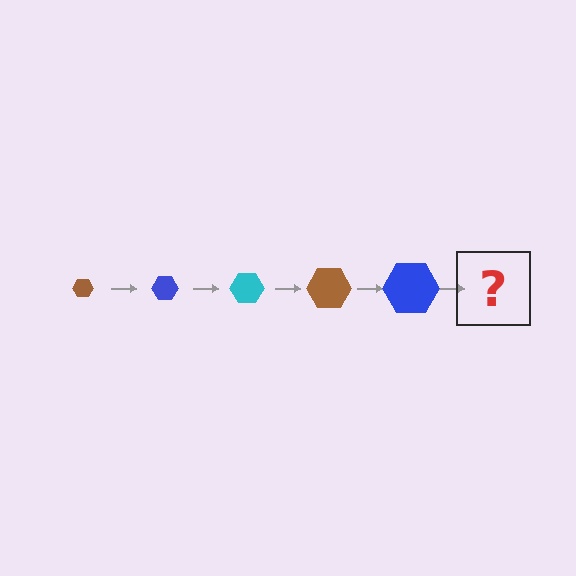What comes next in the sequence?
The next element should be a cyan hexagon, larger than the previous one.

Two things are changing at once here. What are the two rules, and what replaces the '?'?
The two rules are that the hexagon grows larger each step and the color cycles through brown, blue, and cyan. The '?' should be a cyan hexagon, larger than the previous one.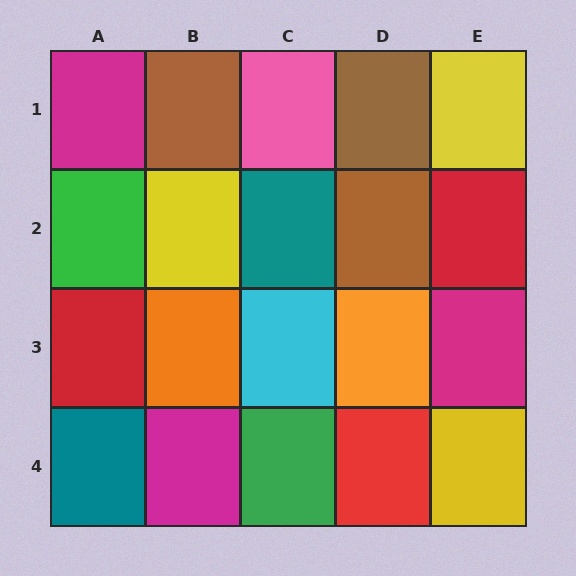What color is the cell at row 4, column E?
Yellow.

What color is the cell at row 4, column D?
Red.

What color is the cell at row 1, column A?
Magenta.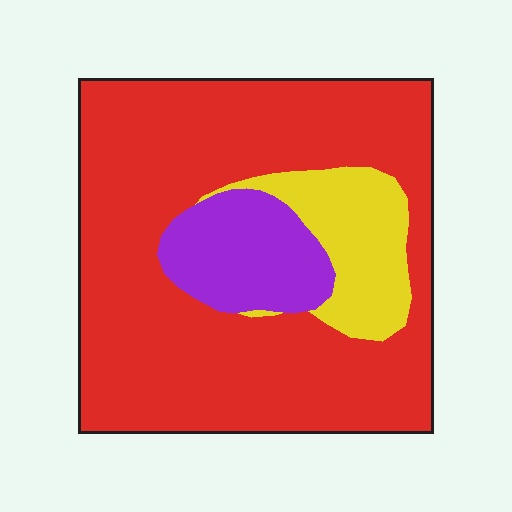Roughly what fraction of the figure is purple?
Purple covers 13% of the figure.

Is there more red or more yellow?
Red.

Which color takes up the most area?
Red, at roughly 75%.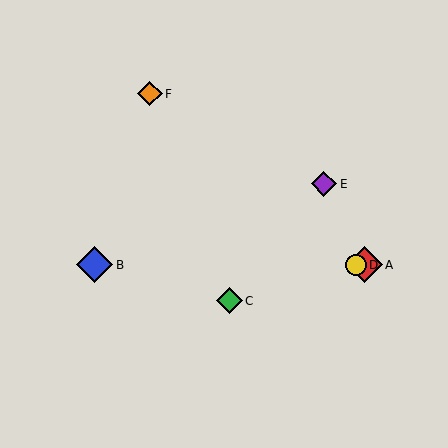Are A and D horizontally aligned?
Yes, both are at y≈265.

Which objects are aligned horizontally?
Objects A, B, D are aligned horizontally.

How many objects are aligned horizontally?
3 objects (A, B, D) are aligned horizontally.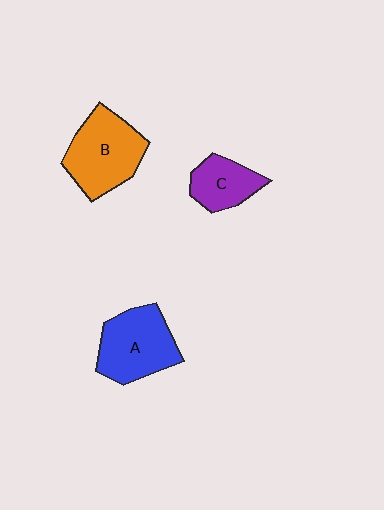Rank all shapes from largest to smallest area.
From largest to smallest: B (orange), A (blue), C (purple).